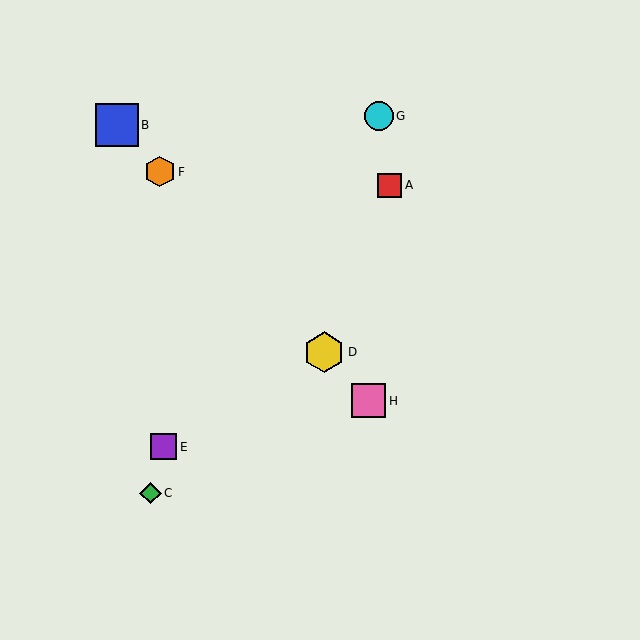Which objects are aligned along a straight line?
Objects B, D, F, H are aligned along a straight line.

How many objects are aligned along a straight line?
4 objects (B, D, F, H) are aligned along a straight line.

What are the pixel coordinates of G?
Object G is at (379, 116).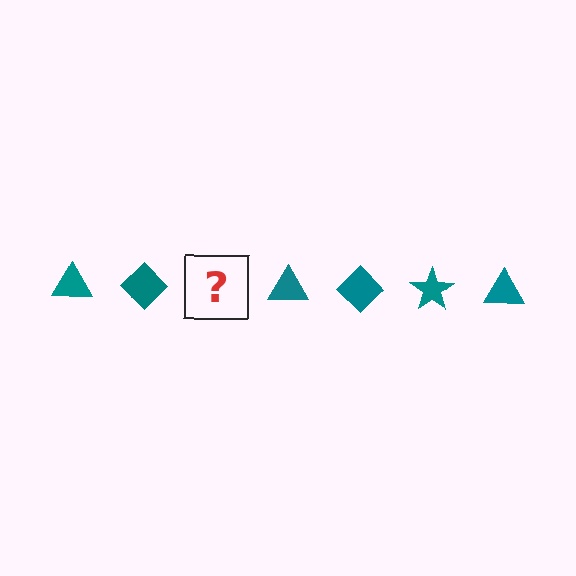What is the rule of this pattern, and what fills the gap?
The rule is that the pattern cycles through triangle, diamond, star shapes in teal. The gap should be filled with a teal star.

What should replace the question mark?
The question mark should be replaced with a teal star.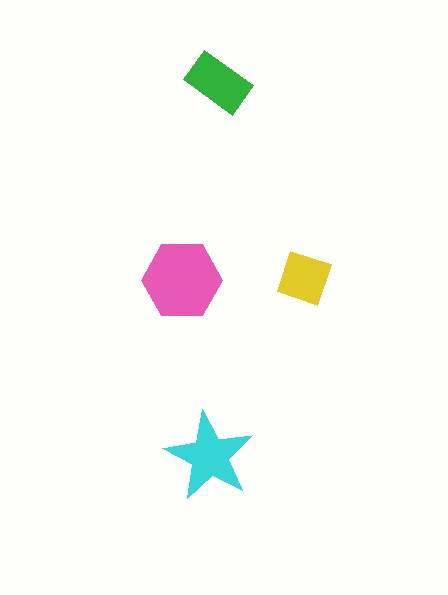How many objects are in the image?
There are 4 objects in the image.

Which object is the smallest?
The yellow square.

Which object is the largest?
The pink hexagon.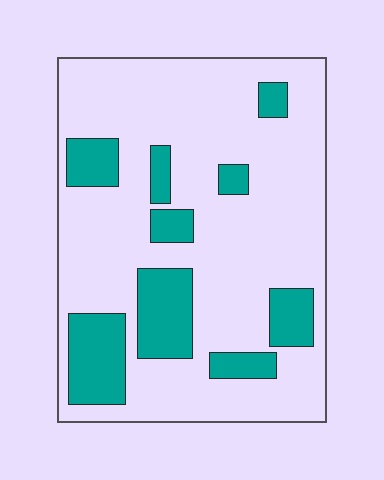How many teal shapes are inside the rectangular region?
9.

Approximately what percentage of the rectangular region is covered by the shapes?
Approximately 25%.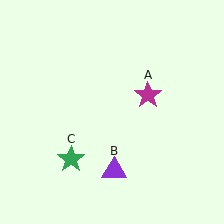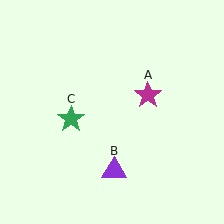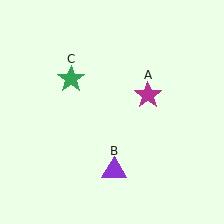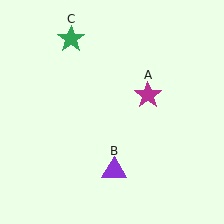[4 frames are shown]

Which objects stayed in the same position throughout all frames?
Magenta star (object A) and purple triangle (object B) remained stationary.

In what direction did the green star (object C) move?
The green star (object C) moved up.